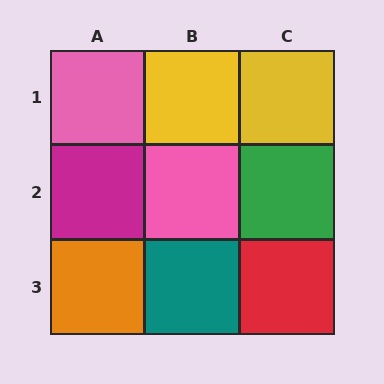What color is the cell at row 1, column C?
Yellow.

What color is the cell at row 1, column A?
Pink.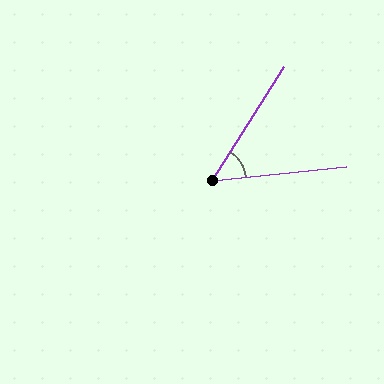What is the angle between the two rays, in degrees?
Approximately 52 degrees.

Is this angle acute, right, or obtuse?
It is acute.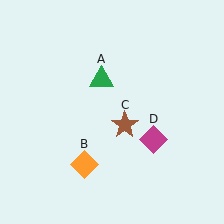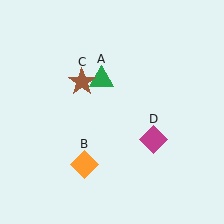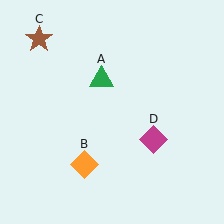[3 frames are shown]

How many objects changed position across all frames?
1 object changed position: brown star (object C).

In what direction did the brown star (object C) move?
The brown star (object C) moved up and to the left.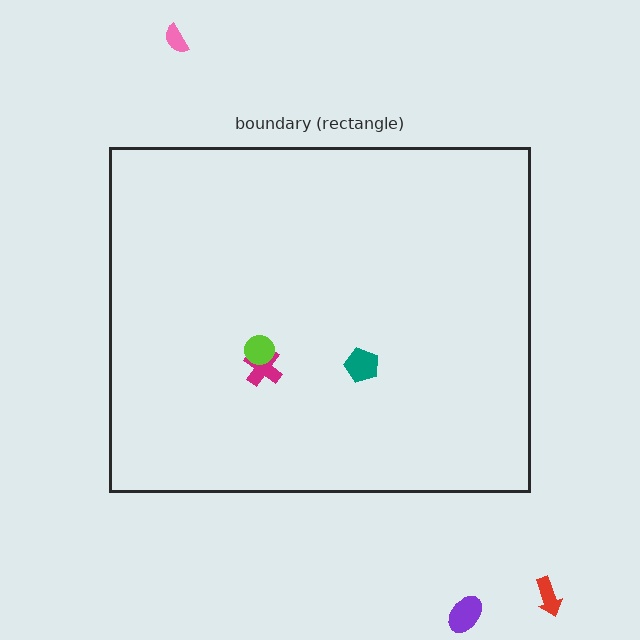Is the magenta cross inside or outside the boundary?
Inside.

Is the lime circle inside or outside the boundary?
Inside.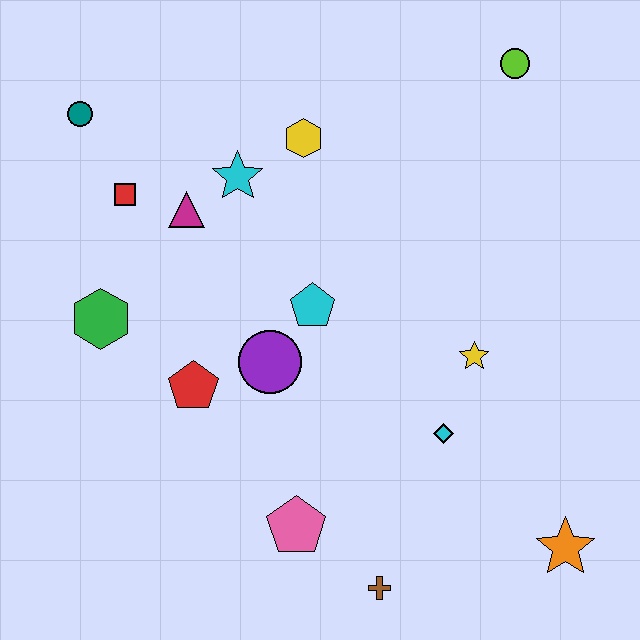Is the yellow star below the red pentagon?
No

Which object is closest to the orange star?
The cyan diamond is closest to the orange star.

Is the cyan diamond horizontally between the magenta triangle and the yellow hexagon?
No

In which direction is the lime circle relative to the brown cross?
The lime circle is above the brown cross.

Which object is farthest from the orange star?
The teal circle is farthest from the orange star.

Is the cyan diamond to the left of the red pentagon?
No